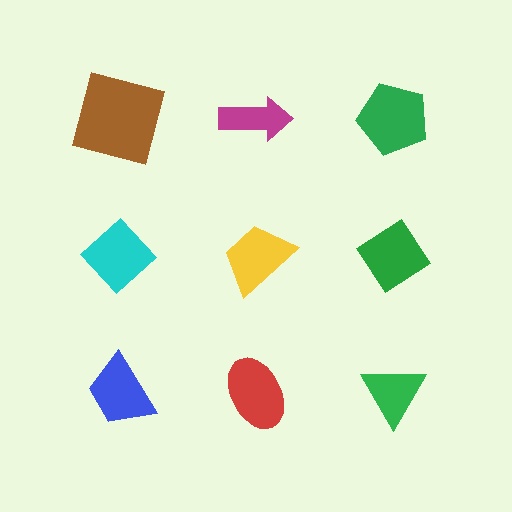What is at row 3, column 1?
A blue trapezoid.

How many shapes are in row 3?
3 shapes.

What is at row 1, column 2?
A magenta arrow.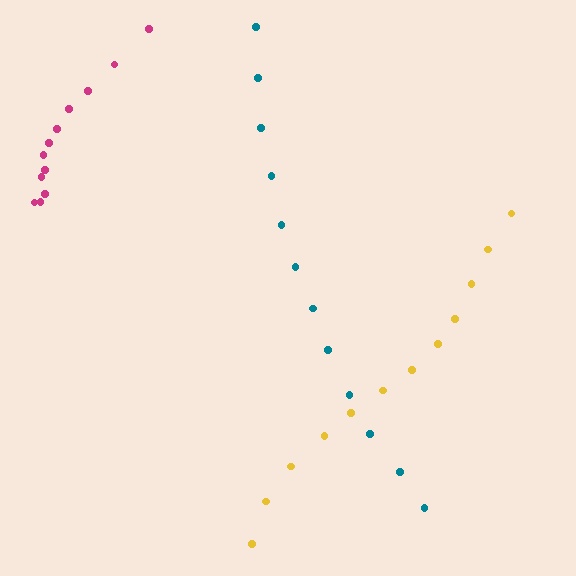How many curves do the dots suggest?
There are 3 distinct paths.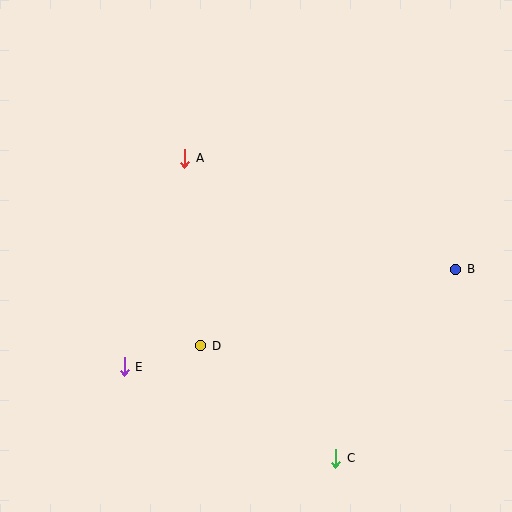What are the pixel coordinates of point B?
Point B is at (456, 269).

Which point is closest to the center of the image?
Point D at (201, 346) is closest to the center.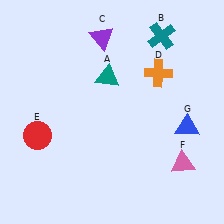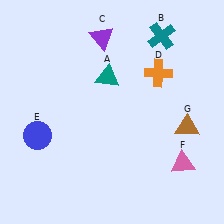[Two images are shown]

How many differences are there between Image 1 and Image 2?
There are 2 differences between the two images.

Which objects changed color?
E changed from red to blue. G changed from blue to brown.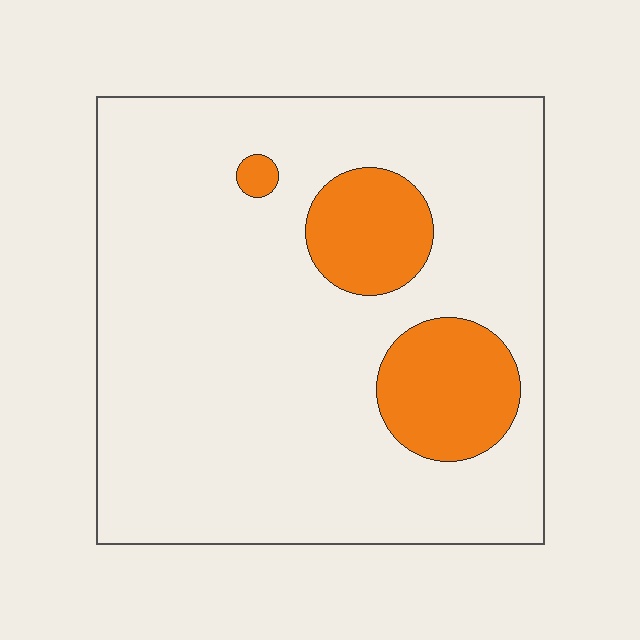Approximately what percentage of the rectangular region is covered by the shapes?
Approximately 15%.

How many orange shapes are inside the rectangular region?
3.